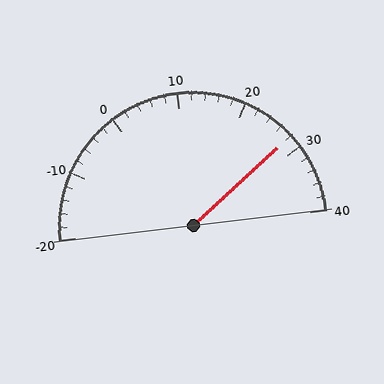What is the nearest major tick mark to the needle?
The nearest major tick mark is 30.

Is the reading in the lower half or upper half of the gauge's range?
The reading is in the upper half of the range (-20 to 40).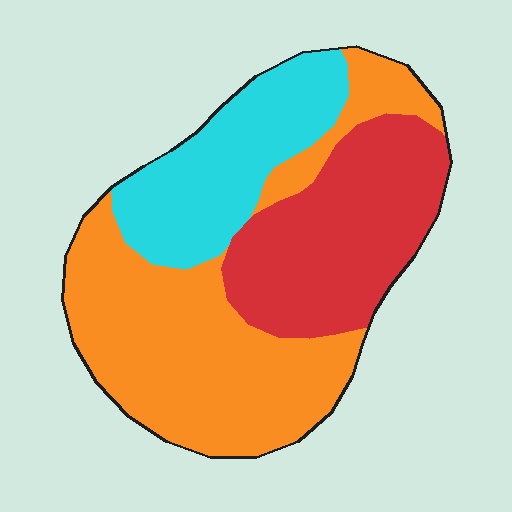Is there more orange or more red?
Orange.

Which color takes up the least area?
Cyan, at roughly 25%.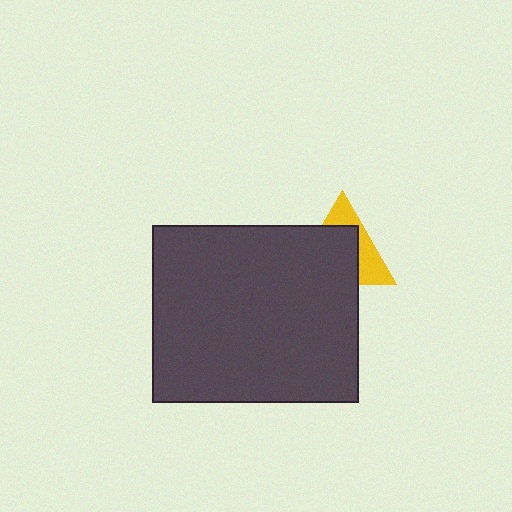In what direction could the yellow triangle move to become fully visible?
The yellow triangle could move toward the upper-right. That would shift it out from behind the dark gray rectangle entirely.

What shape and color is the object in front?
The object in front is a dark gray rectangle.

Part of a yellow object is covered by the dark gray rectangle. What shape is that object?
It is a triangle.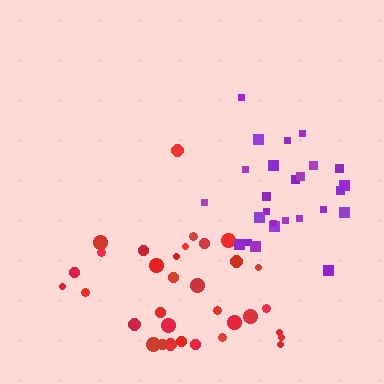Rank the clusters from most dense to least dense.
purple, red.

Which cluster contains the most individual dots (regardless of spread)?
Red (33).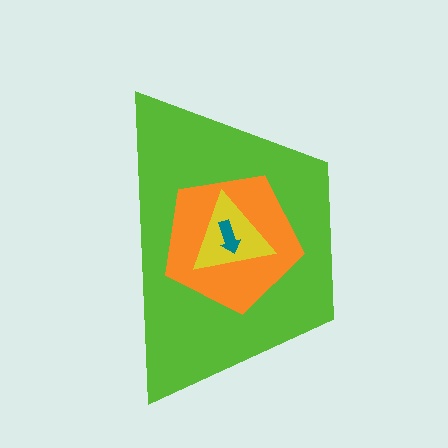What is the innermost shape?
The teal arrow.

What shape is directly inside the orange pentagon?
The yellow triangle.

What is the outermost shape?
The lime trapezoid.